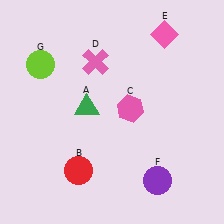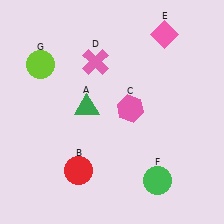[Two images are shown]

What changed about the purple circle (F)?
In Image 1, F is purple. In Image 2, it changed to green.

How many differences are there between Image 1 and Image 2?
There is 1 difference between the two images.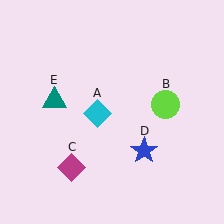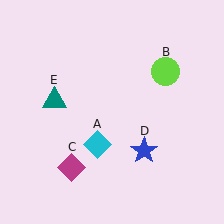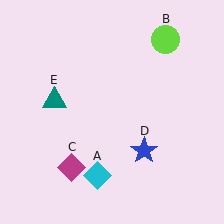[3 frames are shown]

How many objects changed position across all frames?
2 objects changed position: cyan diamond (object A), lime circle (object B).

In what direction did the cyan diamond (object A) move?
The cyan diamond (object A) moved down.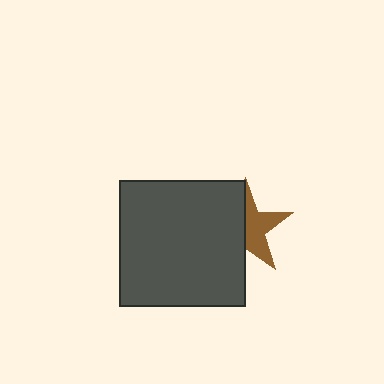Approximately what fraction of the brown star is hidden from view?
Roughly 50% of the brown star is hidden behind the dark gray square.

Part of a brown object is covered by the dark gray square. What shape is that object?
It is a star.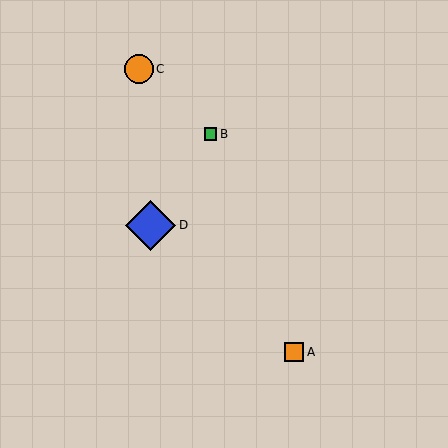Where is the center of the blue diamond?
The center of the blue diamond is at (151, 225).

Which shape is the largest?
The blue diamond (labeled D) is the largest.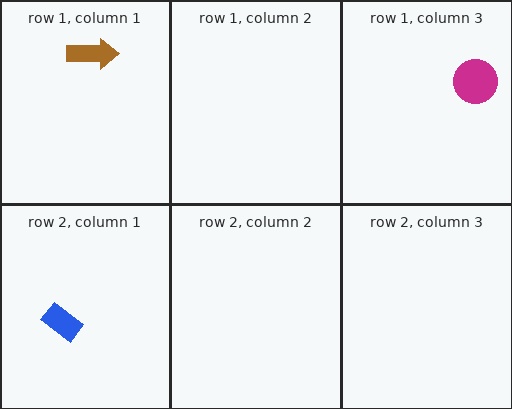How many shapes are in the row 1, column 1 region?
1.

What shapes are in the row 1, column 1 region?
The brown arrow.